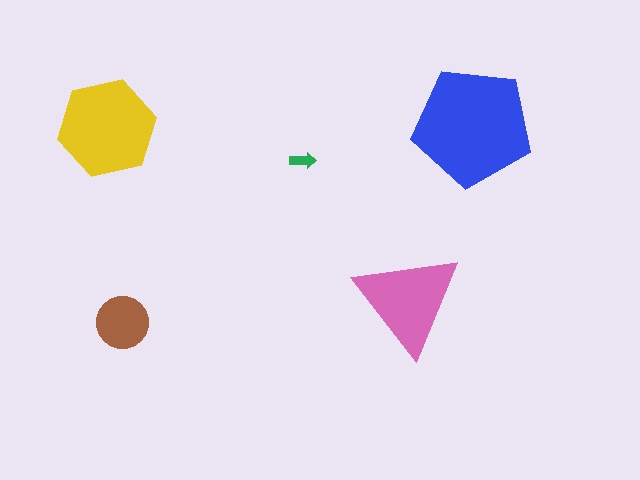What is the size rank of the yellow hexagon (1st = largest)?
2nd.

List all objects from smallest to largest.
The green arrow, the brown circle, the pink triangle, the yellow hexagon, the blue pentagon.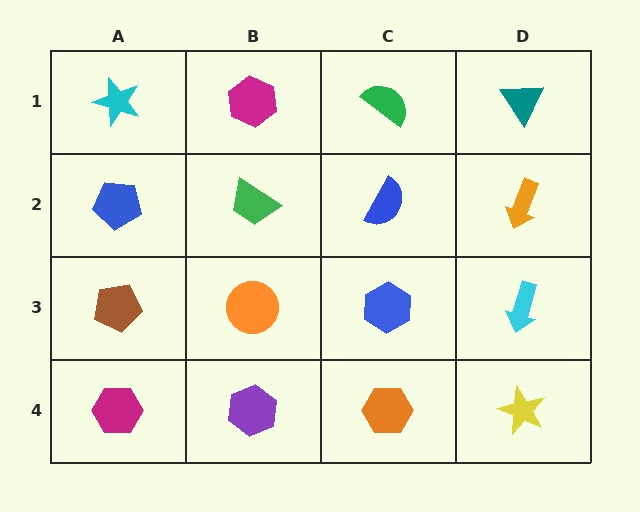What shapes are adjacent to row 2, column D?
A teal triangle (row 1, column D), a cyan arrow (row 3, column D), a blue semicircle (row 2, column C).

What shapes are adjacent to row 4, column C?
A blue hexagon (row 3, column C), a purple hexagon (row 4, column B), a yellow star (row 4, column D).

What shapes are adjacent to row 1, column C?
A blue semicircle (row 2, column C), a magenta hexagon (row 1, column B), a teal triangle (row 1, column D).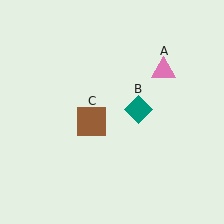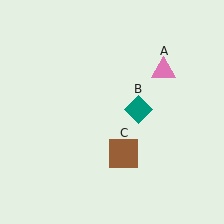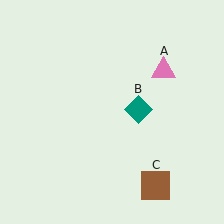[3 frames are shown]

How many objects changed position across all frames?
1 object changed position: brown square (object C).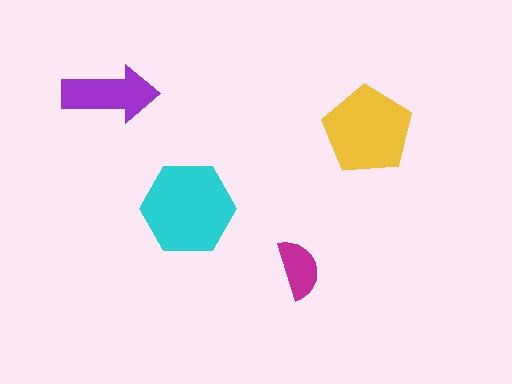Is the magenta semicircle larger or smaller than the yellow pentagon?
Smaller.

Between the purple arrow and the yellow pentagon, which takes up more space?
The yellow pentagon.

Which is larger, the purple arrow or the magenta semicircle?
The purple arrow.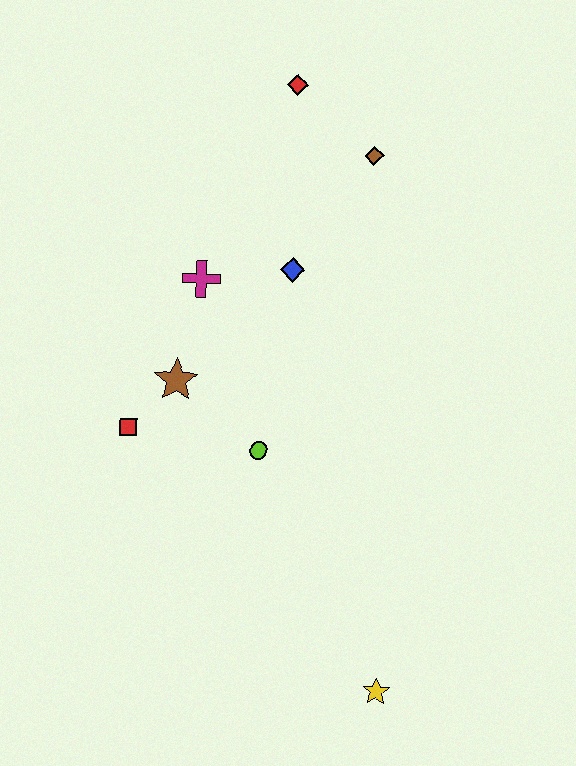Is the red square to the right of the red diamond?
No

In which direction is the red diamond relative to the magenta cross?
The red diamond is above the magenta cross.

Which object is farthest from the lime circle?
The red diamond is farthest from the lime circle.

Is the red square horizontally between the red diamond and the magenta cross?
No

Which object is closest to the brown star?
The red square is closest to the brown star.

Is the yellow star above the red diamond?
No